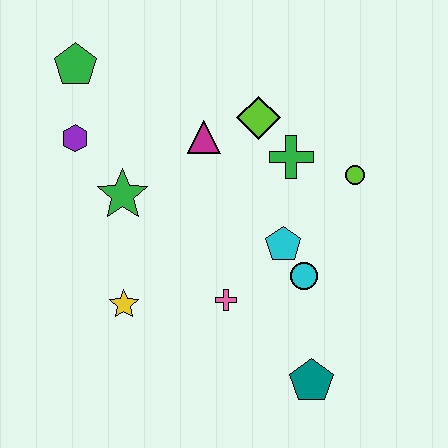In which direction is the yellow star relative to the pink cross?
The yellow star is to the left of the pink cross.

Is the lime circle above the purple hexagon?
No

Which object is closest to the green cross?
The lime diamond is closest to the green cross.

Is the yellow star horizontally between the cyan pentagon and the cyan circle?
No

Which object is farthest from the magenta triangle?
The teal pentagon is farthest from the magenta triangle.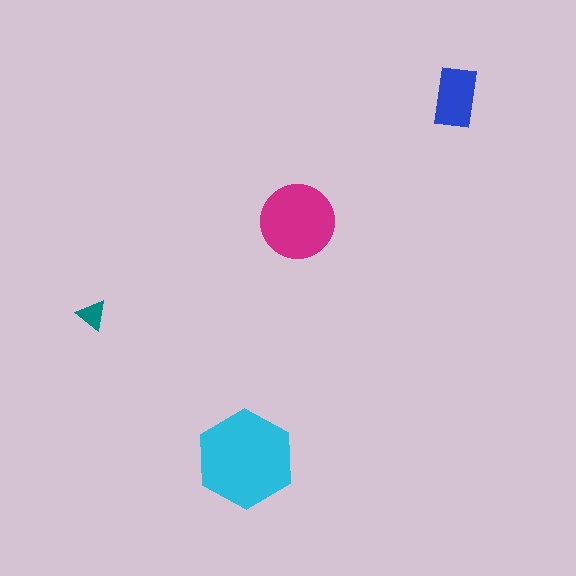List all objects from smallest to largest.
The teal triangle, the blue rectangle, the magenta circle, the cyan hexagon.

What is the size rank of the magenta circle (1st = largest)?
2nd.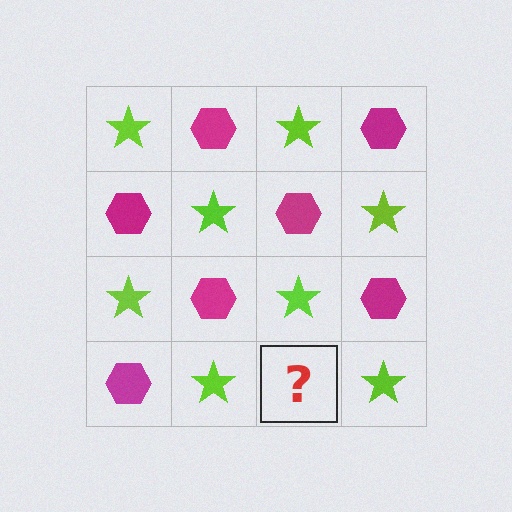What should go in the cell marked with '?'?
The missing cell should contain a magenta hexagon.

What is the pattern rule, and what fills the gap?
The rule is that it alternates lime star and magenta hexagon in a checkerboard pattern. The gap should be filled with a magenta hexagon.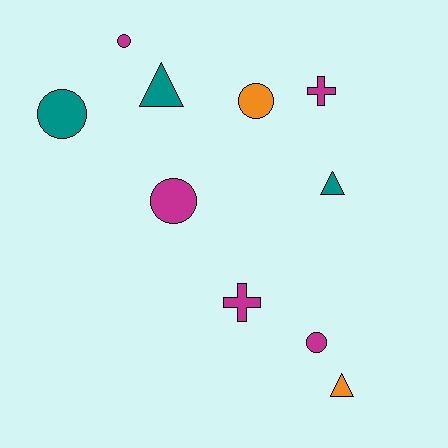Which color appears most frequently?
Magenta, with 5 objects.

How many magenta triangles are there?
There are no magenta triangles.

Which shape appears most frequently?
Circle, with 5 objects.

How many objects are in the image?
There are 10 objects.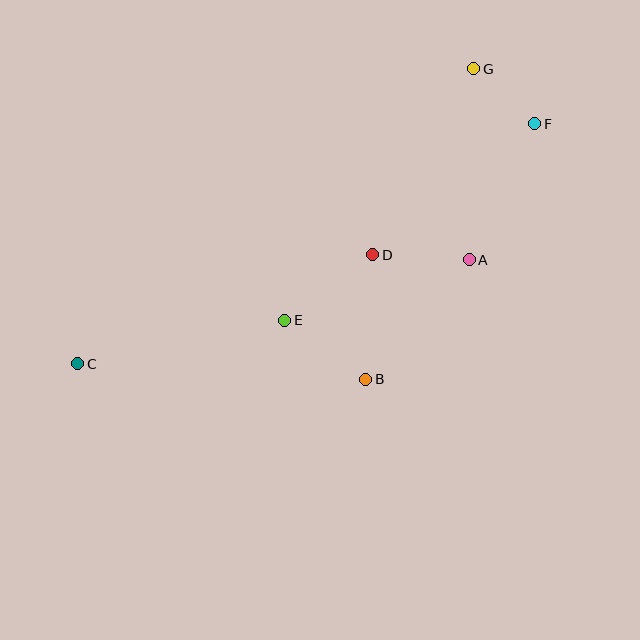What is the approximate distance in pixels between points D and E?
The distance between D and E is approximately 110 pixels.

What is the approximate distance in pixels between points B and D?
The distance between B and D is approximately 125 pixels.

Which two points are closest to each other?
Points F and G are closest to each other.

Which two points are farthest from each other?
Points C and F are farthest from each other.